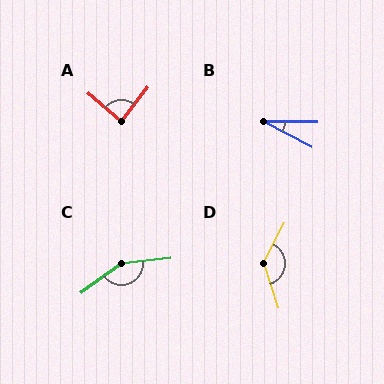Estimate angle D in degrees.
Approximately 134 degrees.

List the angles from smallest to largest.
B (28°), A (87°), D (134°), C (151°).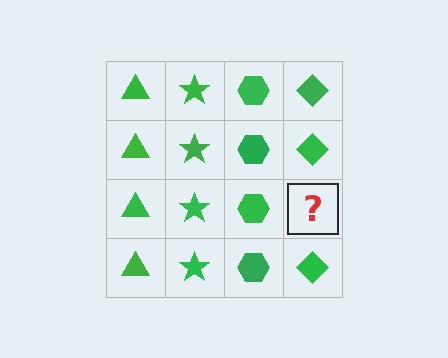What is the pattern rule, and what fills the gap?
The rule is that each column has a consistent shape. The gap should be filled with a green diamond.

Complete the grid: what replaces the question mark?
The question mark should be replaced with a green diamond.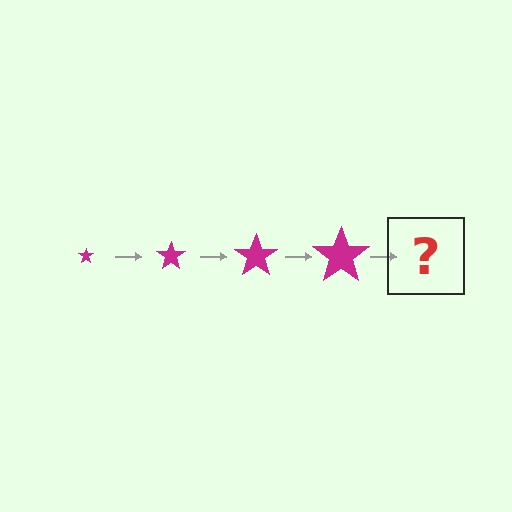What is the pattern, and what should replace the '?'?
The pattern is that the star gets progressively larger each step. The '?' should be a magenta star, larger than the previous one.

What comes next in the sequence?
The next element should be a magenta star, larger than the previous one.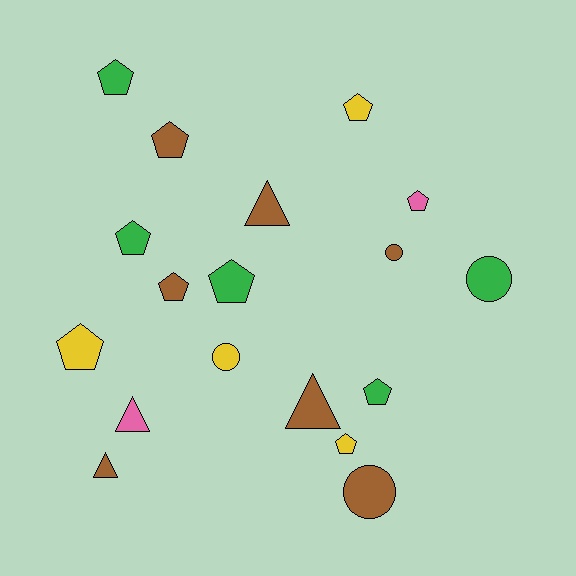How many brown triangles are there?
There are 3 brown triangles.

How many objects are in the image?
There are 18 objects.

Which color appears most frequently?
Brown, with 7 objects.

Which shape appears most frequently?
Pentagon, with 10 objects.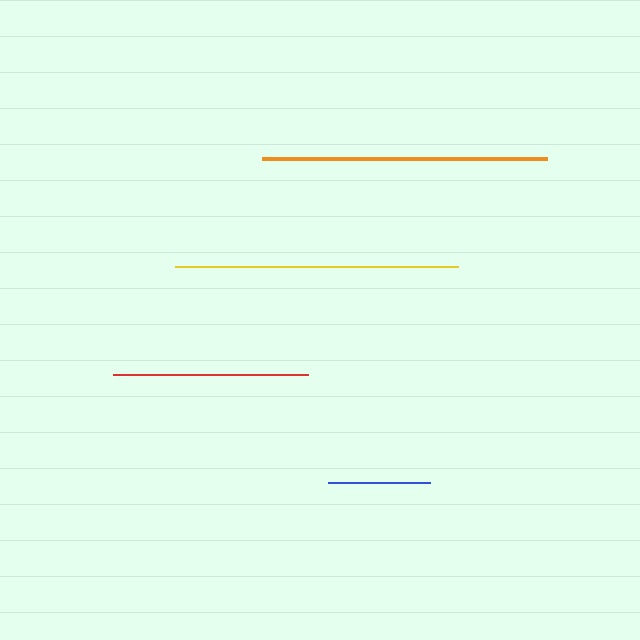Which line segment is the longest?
The orange line is the longest at approximately 285 pixels.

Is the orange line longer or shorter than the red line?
The orange line is longer than the red line.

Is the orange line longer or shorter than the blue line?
The orange line is longer than the blue line.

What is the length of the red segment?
The red segment is approximately 195 pixels long.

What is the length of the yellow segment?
The yellow segment is approximately 284 pixels long.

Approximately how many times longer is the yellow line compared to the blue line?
The yellow line is approximately 2.8 times the length of the blue line.